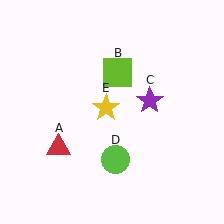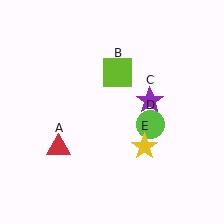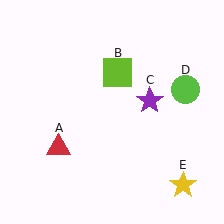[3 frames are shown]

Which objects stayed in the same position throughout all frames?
Red triangle (object A) and lime square (object B) and purple star (object C) remained stationary.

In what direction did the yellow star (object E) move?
The yellow star (object E) moved down and to the right.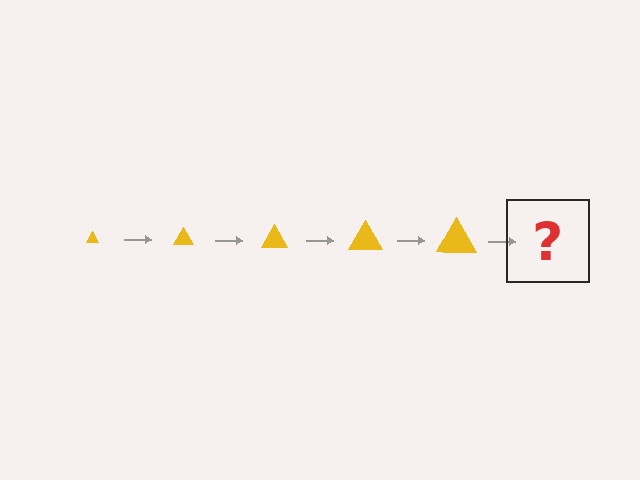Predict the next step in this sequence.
The next step is a yellow triangle, larger than the previous one.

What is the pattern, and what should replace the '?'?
The pattern is that the triangle gets progressively larger each step. The '?' should be a yellow triangle, larger than the previous one.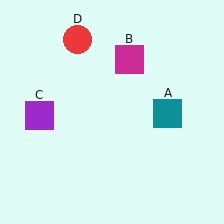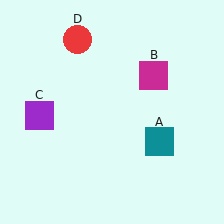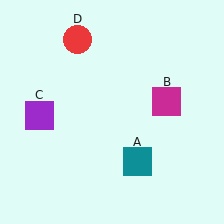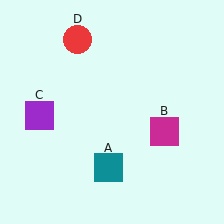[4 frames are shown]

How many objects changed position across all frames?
2 objects changed position: teal square (object A), magenta square (object B).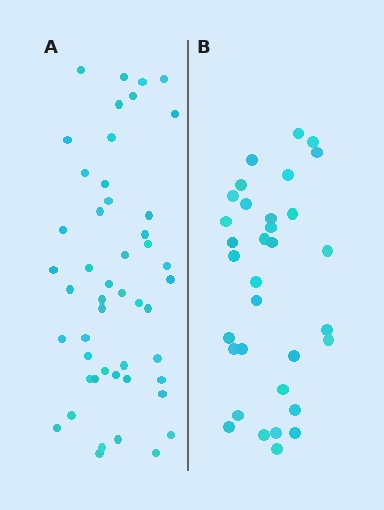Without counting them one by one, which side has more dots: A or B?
Region A (the left region) has more dots.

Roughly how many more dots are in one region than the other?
Region A has approximately 15 more dots than region B.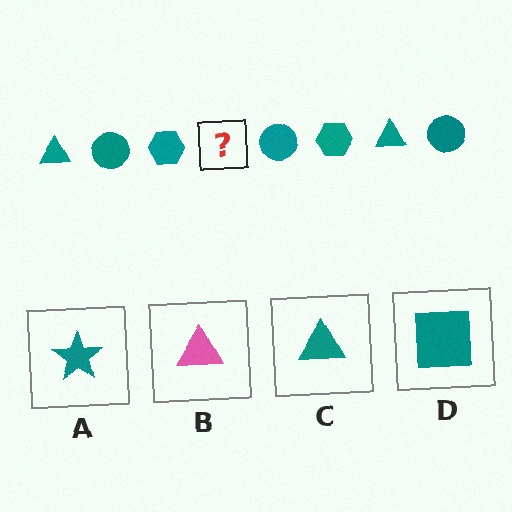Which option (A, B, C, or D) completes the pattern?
C.